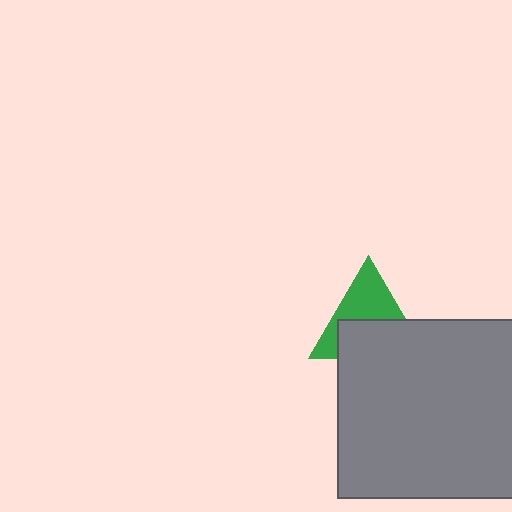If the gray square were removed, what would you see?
You would see the complete green triangle.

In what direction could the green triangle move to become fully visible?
The green triangle could move up. That would shift it out from behind the gray square entirely.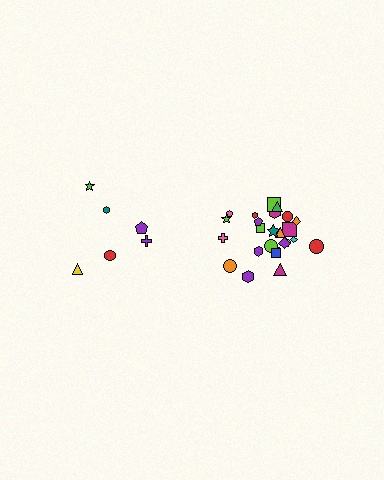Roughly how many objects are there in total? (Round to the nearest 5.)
Roughly 30 objects in total.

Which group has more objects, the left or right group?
The right group.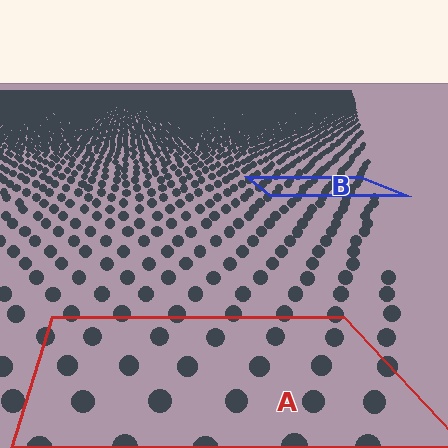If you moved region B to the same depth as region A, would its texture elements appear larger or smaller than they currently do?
They would appear larger. At a closer depth, the same texture elements are projected at a bigger on-screen size.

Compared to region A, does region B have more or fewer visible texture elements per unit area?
Region B has more texture elements per unit area — they are packed more densely because it is farther away.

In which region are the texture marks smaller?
The texture marks are smaller in region B, because it is farther away.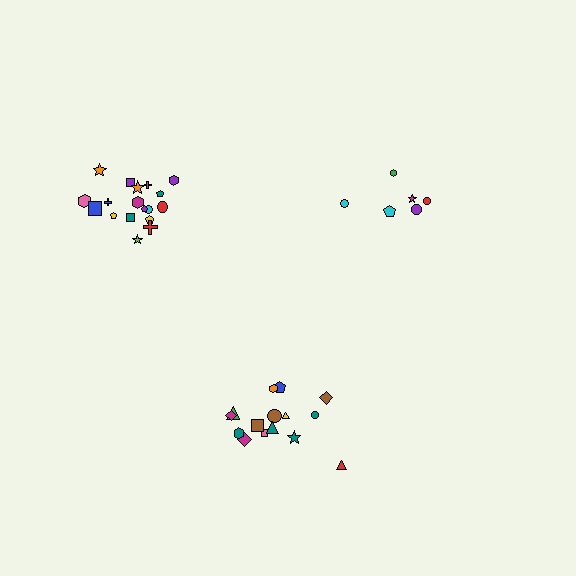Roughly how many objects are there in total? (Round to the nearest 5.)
Roughly 40 objects in total.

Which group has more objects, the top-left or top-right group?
The top-left group.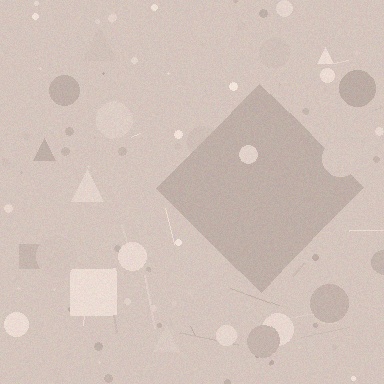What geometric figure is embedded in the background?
A diamond is embedded in the background.